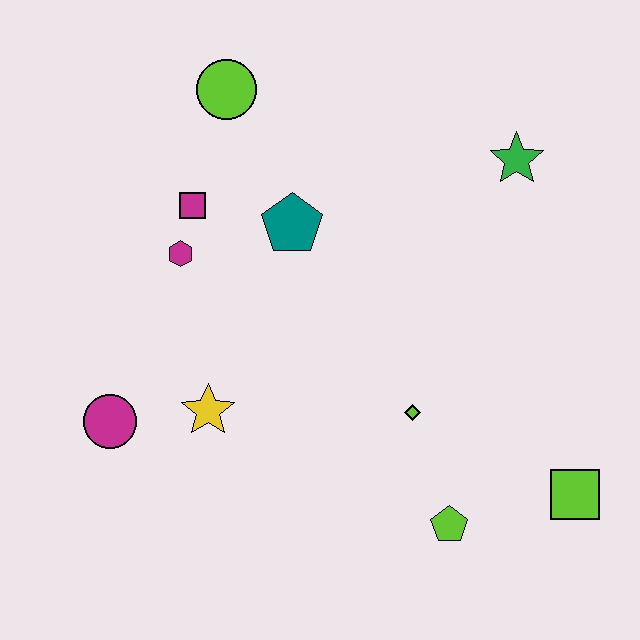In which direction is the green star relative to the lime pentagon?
The green star is above the lime pentagon.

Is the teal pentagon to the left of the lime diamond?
Yes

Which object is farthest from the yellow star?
The green star is farthest from the yellow star.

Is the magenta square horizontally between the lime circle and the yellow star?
No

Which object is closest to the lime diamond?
The lime pentagon is closest to the lime diamond.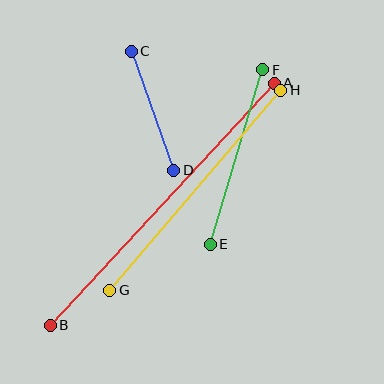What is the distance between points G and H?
The distance is approximately 263 pixels.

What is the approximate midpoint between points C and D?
The midpoint is at approximately (152, 111) pixels.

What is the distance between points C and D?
The distance is approximately 127 pixels.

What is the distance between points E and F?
The distance is approximately 182 pixels.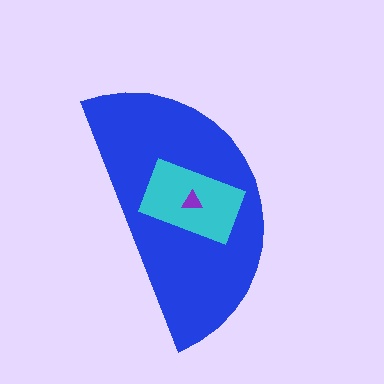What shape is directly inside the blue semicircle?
The cyan rectangle.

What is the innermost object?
The purple triangle.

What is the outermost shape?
The blue semicircle.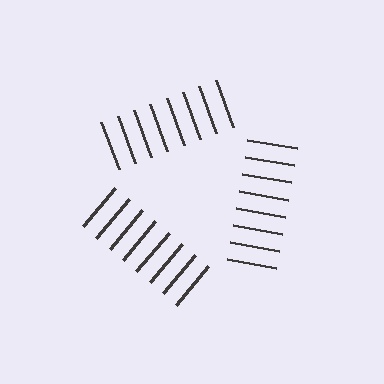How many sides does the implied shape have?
3 sides — the line-ends trace a triangle.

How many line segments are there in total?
24 — 8 along each of the 3 edges.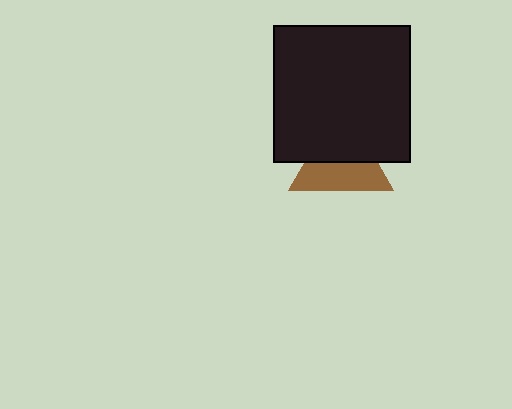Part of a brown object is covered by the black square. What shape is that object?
It is a triangle.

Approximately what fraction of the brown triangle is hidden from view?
Roughly 49% of the brown triangle is hidden behind the black square.